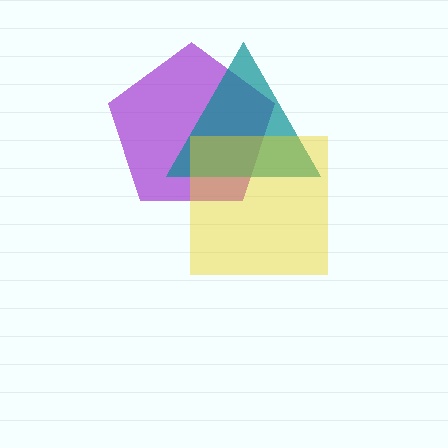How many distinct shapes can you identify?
There are 3 distinct shapes: a purple pentagon, a teal triangle, a yellow square.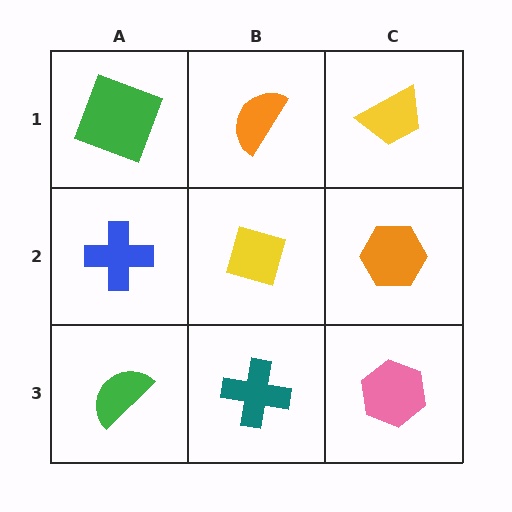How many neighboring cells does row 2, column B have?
4.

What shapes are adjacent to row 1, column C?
An orange hexagon (row 2, column C), an orange semicircle (row 1, column B).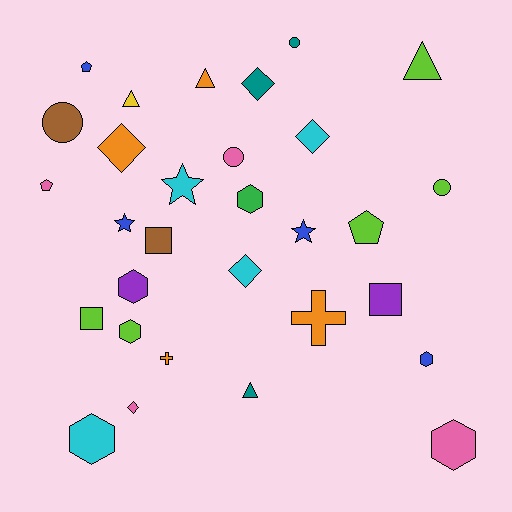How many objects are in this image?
There are 30 objects.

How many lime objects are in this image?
There are 5 lime objects.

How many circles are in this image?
There are 4 circles.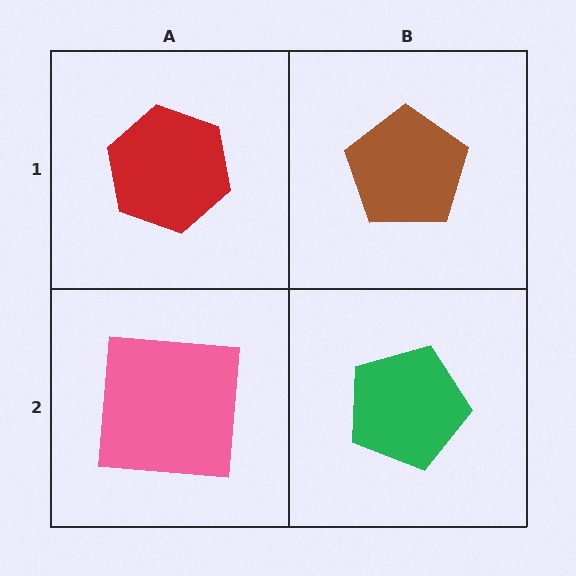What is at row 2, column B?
A green pentagon.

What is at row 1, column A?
A red hexagon.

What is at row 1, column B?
A brown pentagon.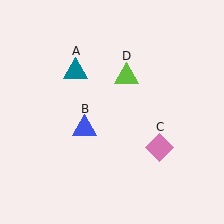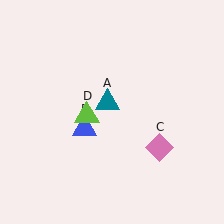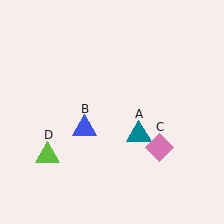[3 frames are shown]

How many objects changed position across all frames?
2 objects changed position: teal triangle (object A), lime triangle (object D).